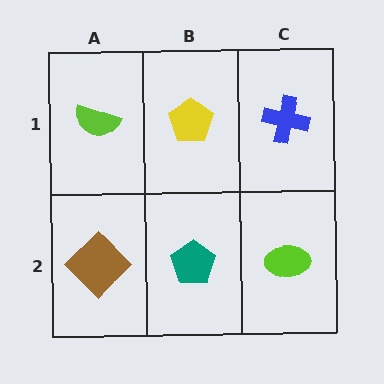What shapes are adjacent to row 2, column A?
A lime semicircle (row 1, column A), a teal pentagon (row 2, column B).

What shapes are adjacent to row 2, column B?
A yellow pentagon (row 1, column B), a brown diamond (row 2, column A), a lime ellipse (row 2, column C).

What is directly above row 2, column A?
A lime semicircle.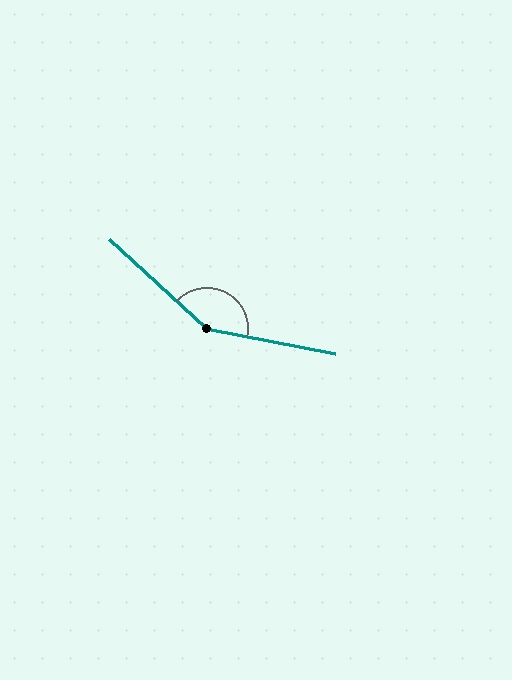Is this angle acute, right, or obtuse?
It is obtuse.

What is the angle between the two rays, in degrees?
Approximately 149 degrees.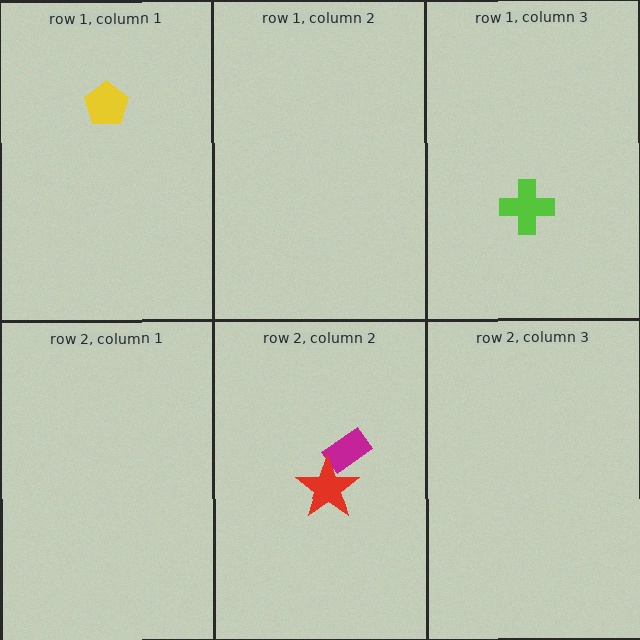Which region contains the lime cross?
The row 1, column 3 region.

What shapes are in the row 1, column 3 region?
The lime cross.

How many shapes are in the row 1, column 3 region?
1.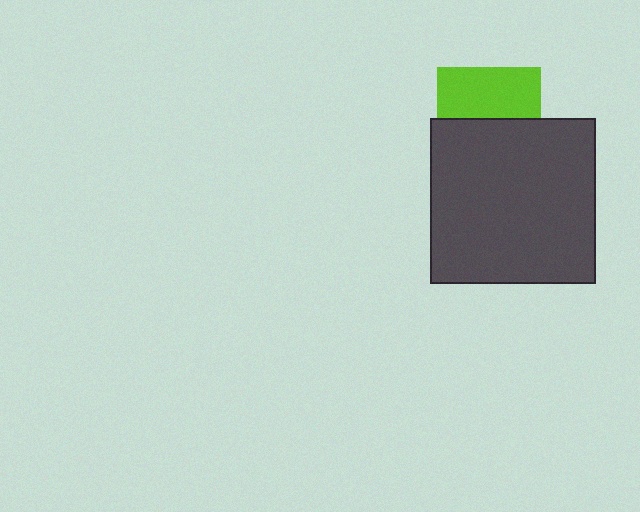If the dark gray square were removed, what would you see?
You would see the complete lime square.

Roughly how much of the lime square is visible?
About half of it is visible (roughly 48%).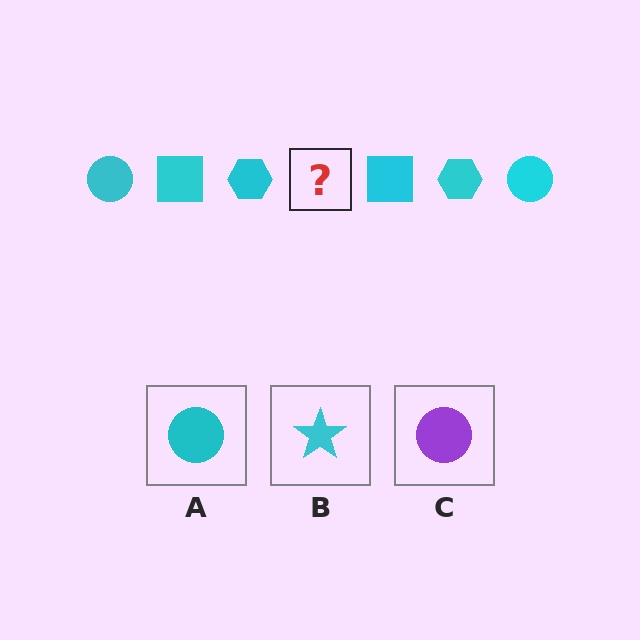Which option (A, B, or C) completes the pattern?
A.